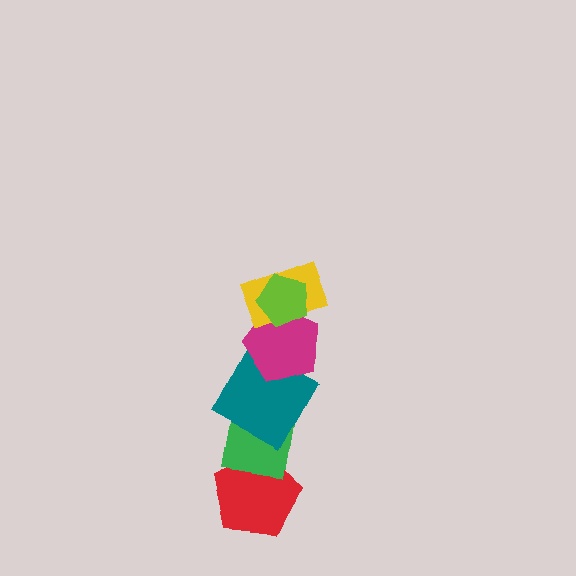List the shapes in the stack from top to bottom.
From top to bottom: the lime pentagon, the yellow rectangle, the magenta pentagon, the teal square, the green square, the red pentagon.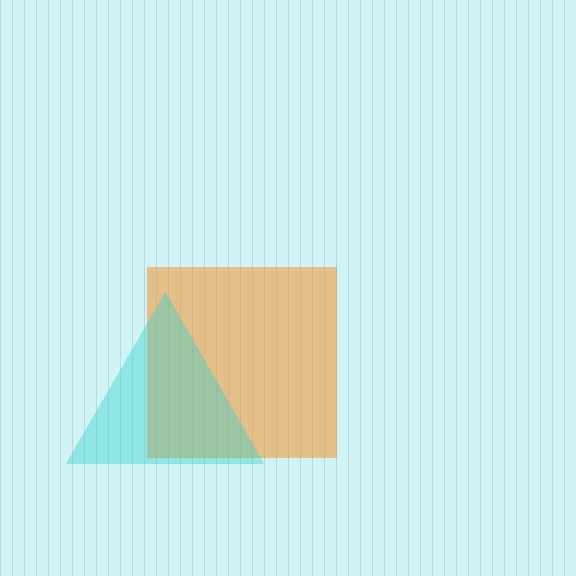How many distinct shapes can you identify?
There are 2 distinct shapes: an orange square, a cyan triangle.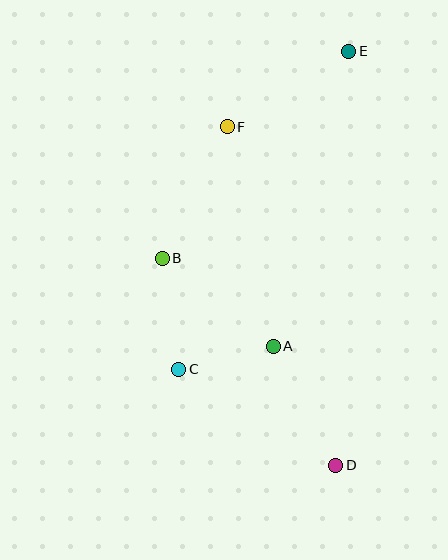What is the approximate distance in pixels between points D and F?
The distance between D and F is approximately 356 pixels.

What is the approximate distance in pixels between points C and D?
The distance between C and D is approximately 184 pixels.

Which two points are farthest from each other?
Points D and E are farthest from each other.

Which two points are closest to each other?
Points A and C are closest to each other.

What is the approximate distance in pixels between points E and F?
The distance between E and F is approximately 143 pixels.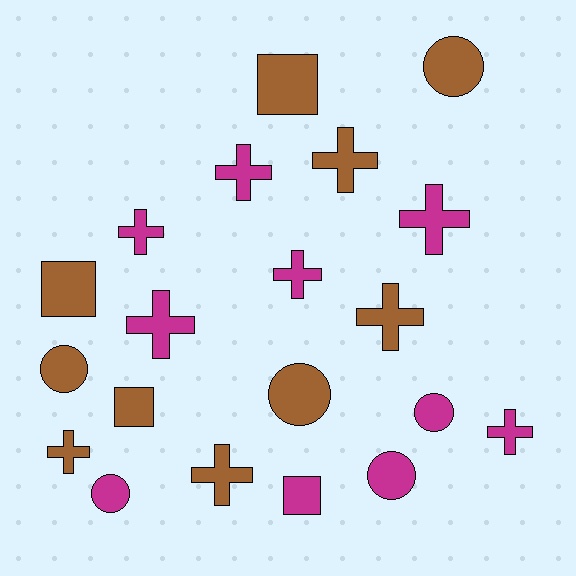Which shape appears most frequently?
Cross, with 10 objects.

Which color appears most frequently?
Magenta, with 10 objects.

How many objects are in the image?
There are 20 objects.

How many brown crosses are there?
There are 4 brown crosses.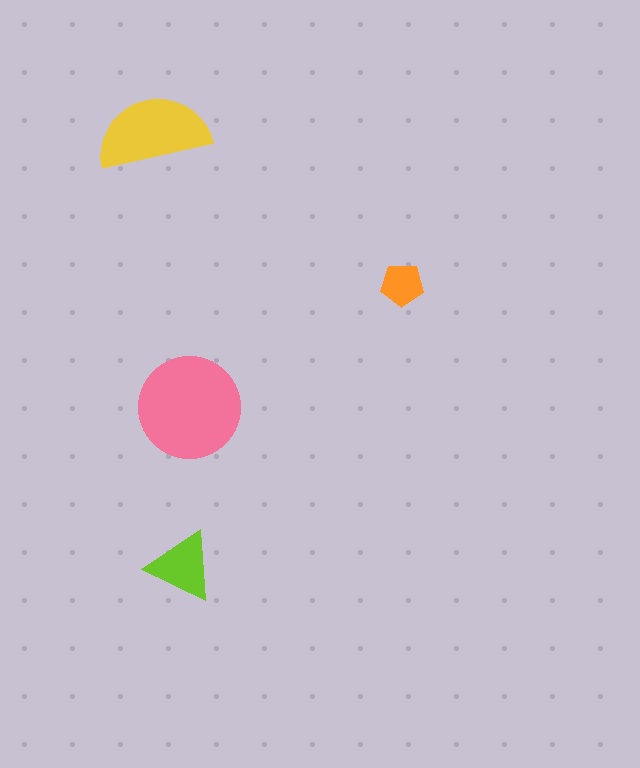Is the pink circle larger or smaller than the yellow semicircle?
Larger.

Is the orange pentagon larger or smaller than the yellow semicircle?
Smaller.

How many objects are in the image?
There are 4 objects in the image.